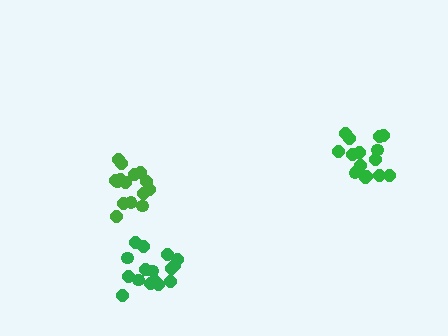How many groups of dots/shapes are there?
There are 3 groups.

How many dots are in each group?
Group 1: 15 dots, Group 2: 16 dots, Group 3: 16 dots (47 total).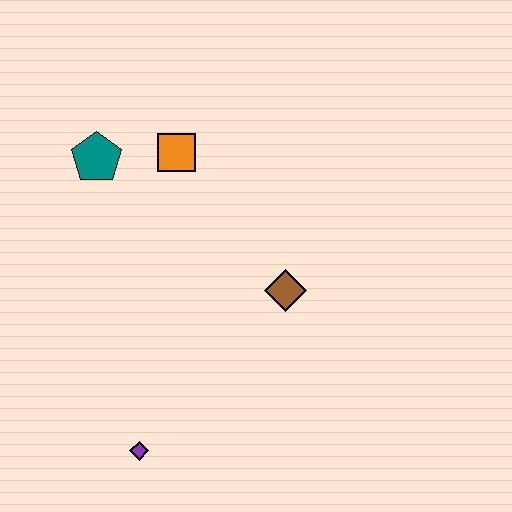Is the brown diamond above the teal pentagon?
No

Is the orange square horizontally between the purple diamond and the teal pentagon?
No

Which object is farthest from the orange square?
The purple diamond is farthest from the orange square.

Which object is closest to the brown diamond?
The orange square is closest to the brown diamond.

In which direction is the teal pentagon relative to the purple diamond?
The teal pentagon is above the purple diamond.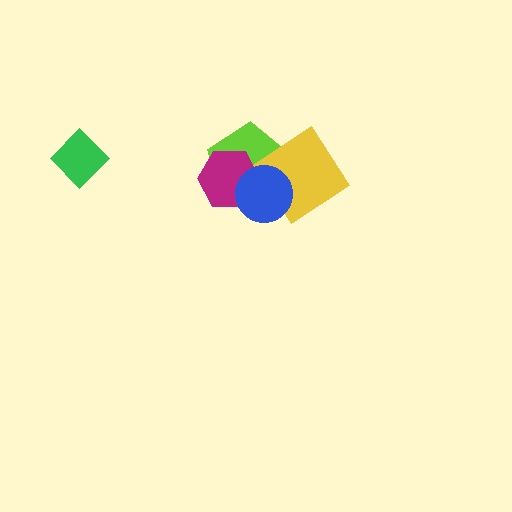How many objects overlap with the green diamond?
0 objects overlap with the green diamond.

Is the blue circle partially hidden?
No, no other shape covers it.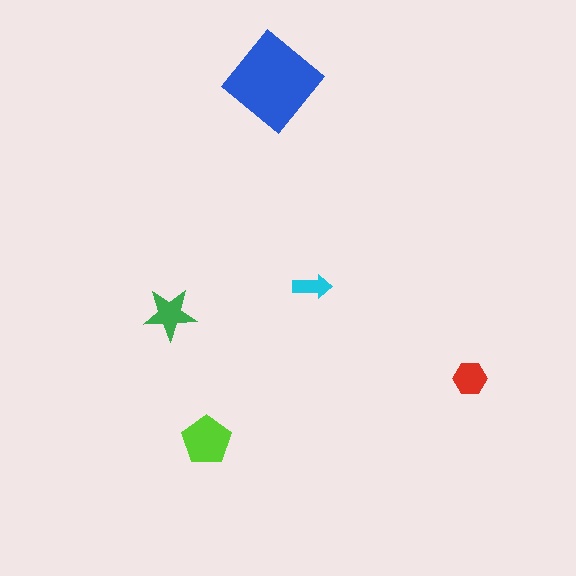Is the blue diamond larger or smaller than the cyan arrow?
Larger.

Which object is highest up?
The blue diamond is topmost.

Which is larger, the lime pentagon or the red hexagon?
The lime pentagon.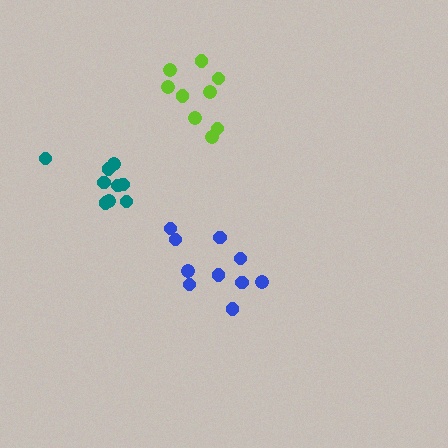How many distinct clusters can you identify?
There are 3 distinct clusters.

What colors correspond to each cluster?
The clusters are colored: teal, blue, lime.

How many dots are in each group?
Group 1: 9 dots, Group 2: 10 dots, Group 3: 9 dots (28 total).